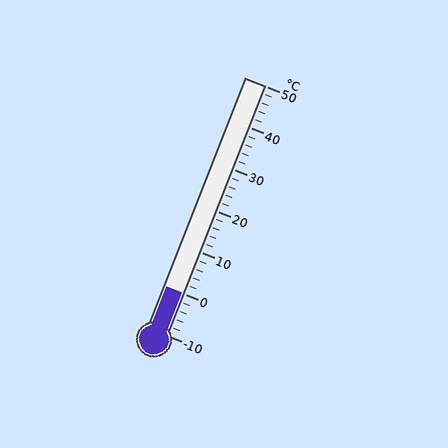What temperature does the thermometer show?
The thermometer shows approximately 0°C.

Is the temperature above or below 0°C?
The temperature is at 0°C.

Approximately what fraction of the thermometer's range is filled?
The thermometer is filled to approximately 15% of its range.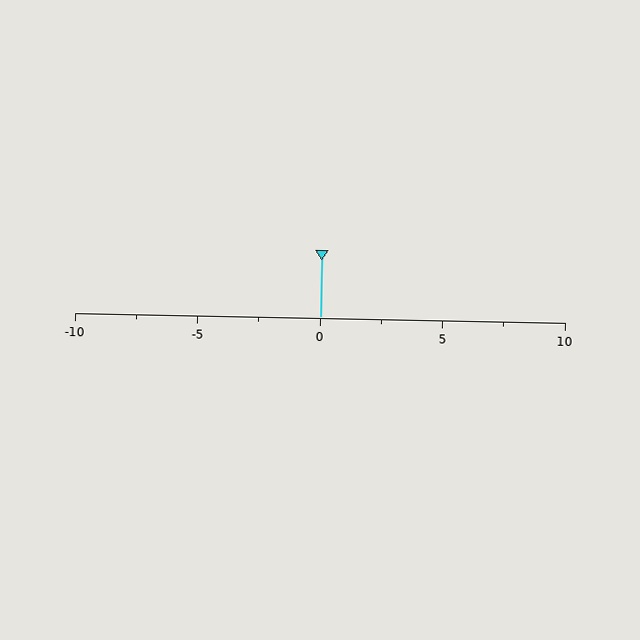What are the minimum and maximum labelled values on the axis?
The axis runs from -10 to 10.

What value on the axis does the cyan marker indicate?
The marker indicates approximately 0.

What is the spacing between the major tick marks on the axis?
The major ticks are spaced 5 apart.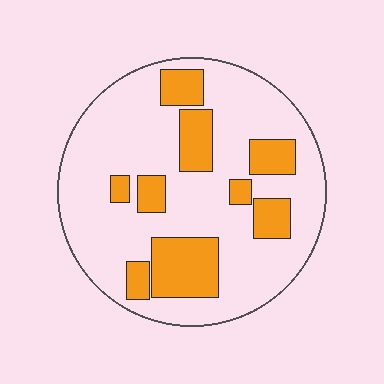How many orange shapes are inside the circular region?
9.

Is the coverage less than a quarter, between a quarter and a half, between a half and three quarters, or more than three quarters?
Between a quarter and a half.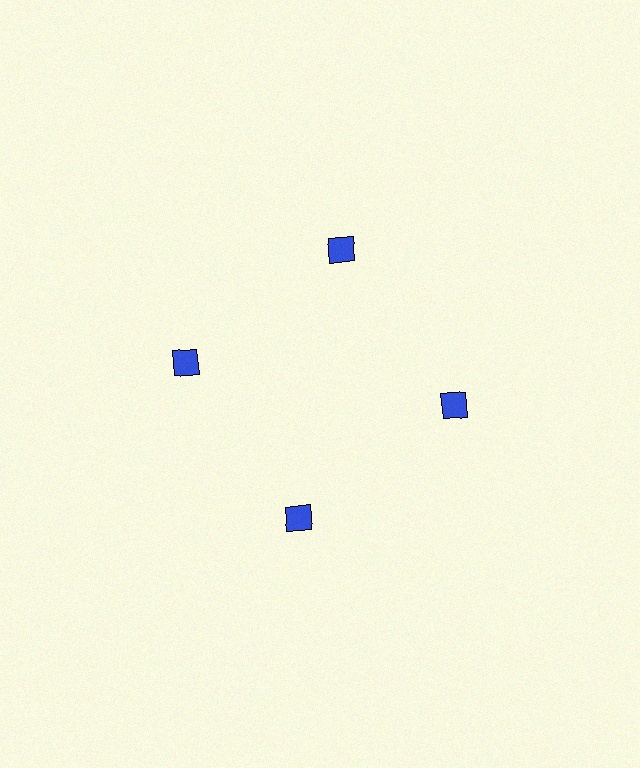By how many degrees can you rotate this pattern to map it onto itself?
The pattern maps onto itself every 90 degrees of rotation.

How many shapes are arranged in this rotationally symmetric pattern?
There are 4 shapes, arranged in 4 groups of 1.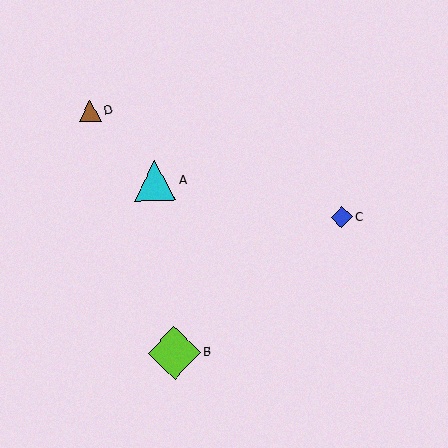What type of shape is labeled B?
Shape B is a lime diamond.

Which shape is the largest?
The lime diamond (labeled B) is the largest.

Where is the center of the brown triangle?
The center of the brown triangle is at (90, 111).